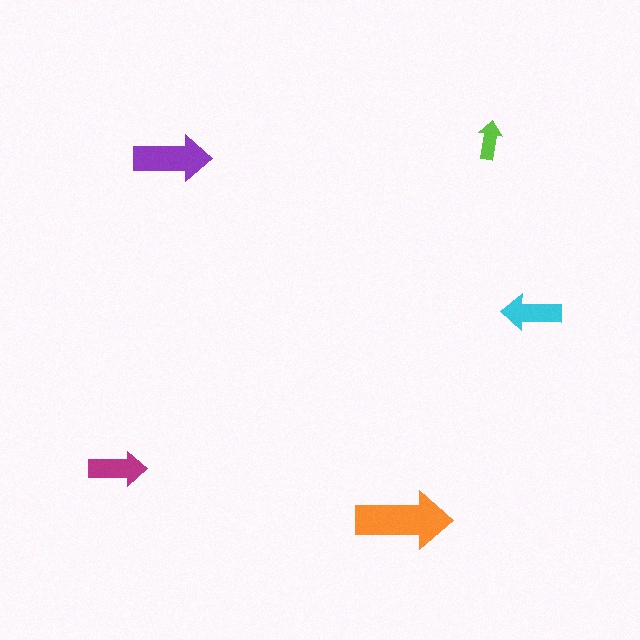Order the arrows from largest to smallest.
the orange one, the purple one, the cyan one, the magenta one, the lime one.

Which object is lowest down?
The orange arrow is bottommost.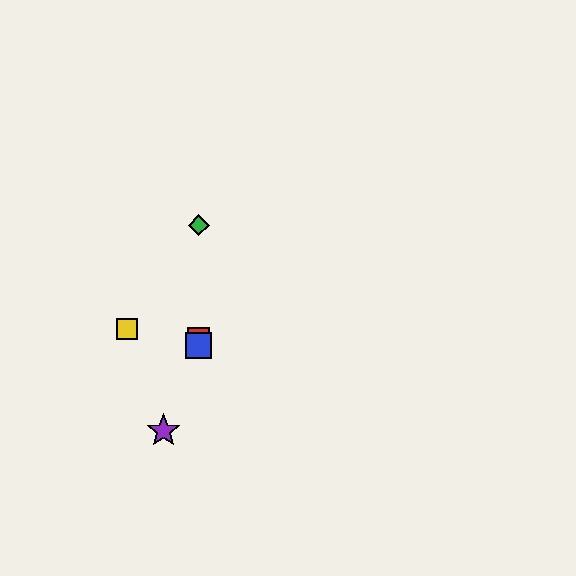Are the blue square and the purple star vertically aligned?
No, the blue square is at x≈199 and the purple star is at x≈164.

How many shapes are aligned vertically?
3 shapes (the red square, the blue square, the green diamond) are aligned vertically.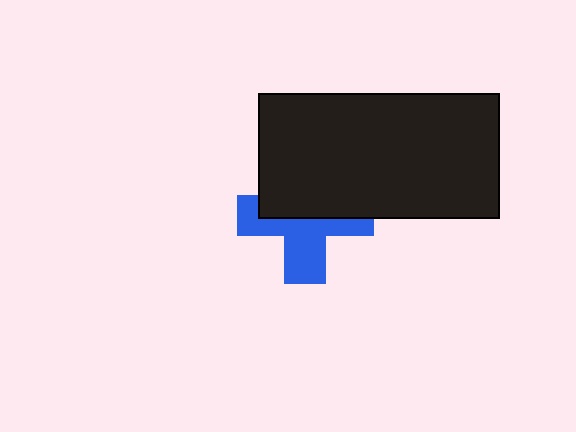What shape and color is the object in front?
The object in front is a black rectangle.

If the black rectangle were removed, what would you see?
You would see the complete blue cross.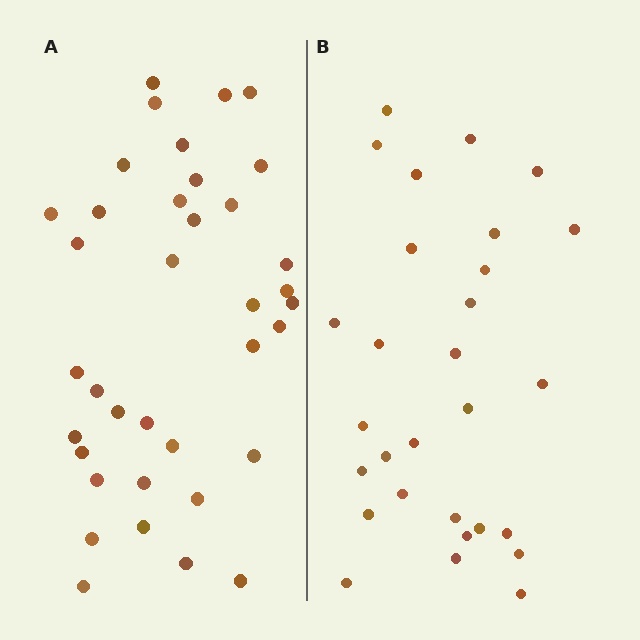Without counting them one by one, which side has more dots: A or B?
Region A (the left region) has more dots.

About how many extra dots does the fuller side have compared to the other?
Region A has roughly 8 or so more dots than region B.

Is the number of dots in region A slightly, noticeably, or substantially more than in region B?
Region A has noticeably more, but not dramatically so. The ratio is roughly 1.3 to 1.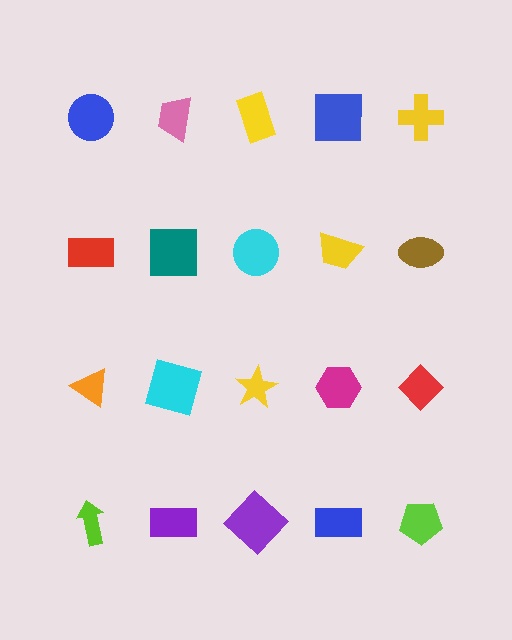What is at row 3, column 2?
A cyan square.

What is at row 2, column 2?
A teal square.